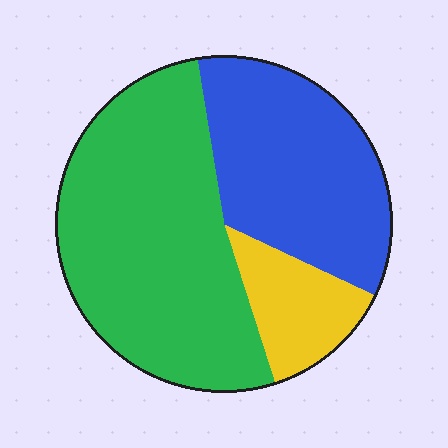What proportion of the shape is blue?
Blue covers about 35% of the shape.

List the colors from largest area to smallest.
From largest to smallest: green, blue, yellow.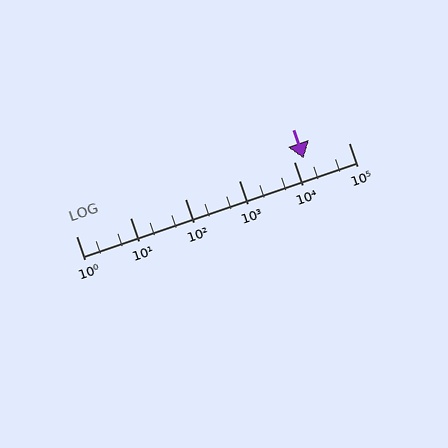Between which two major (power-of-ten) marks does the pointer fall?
The pointer is between 10000 and 100000.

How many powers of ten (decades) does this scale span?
The scale spans 5 decades, from 1 to 100000.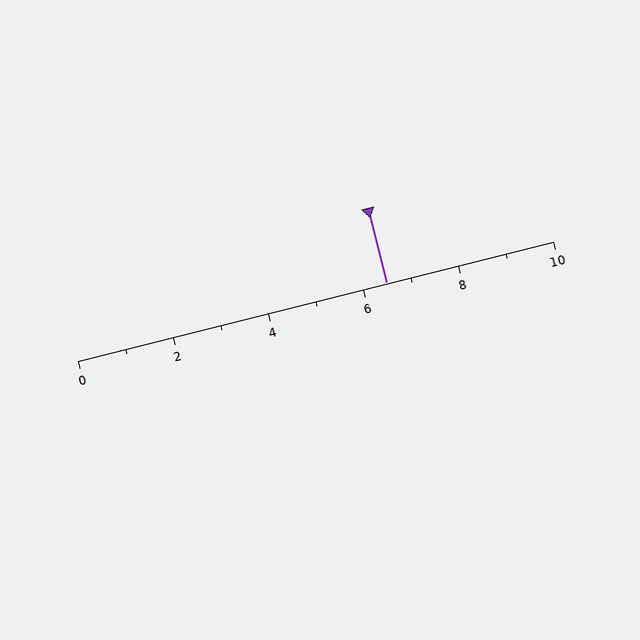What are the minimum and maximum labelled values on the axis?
The axis runs from 0 to 10.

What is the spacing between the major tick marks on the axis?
The major ticks are spaced 2 apart.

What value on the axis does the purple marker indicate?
The marker indicates approximately 6.5.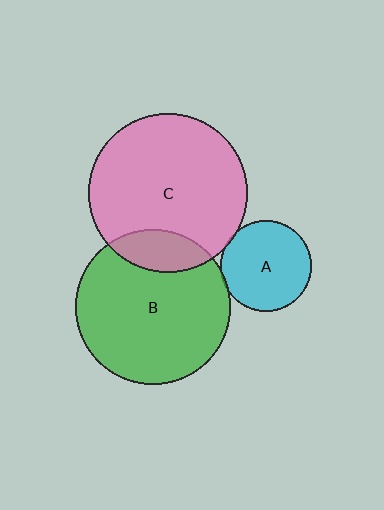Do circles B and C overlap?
Yes.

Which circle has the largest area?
Circle C (pink).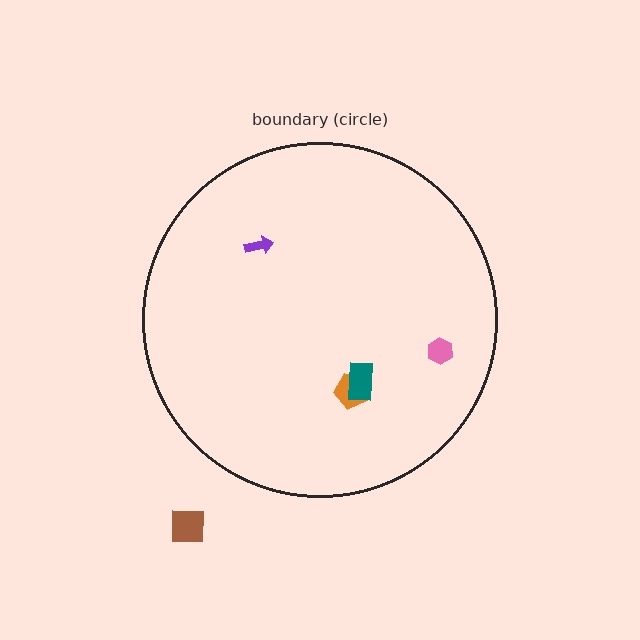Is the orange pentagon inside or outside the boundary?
Inside.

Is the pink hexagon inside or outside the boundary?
Inside.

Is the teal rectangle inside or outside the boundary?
Inside.